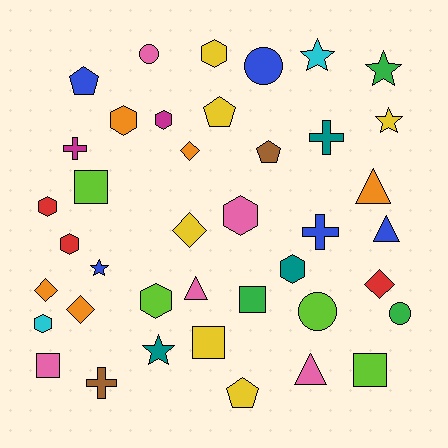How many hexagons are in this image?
There are 9 hexagons.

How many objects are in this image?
There are 40 objects.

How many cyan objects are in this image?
There are 2 cyan objects.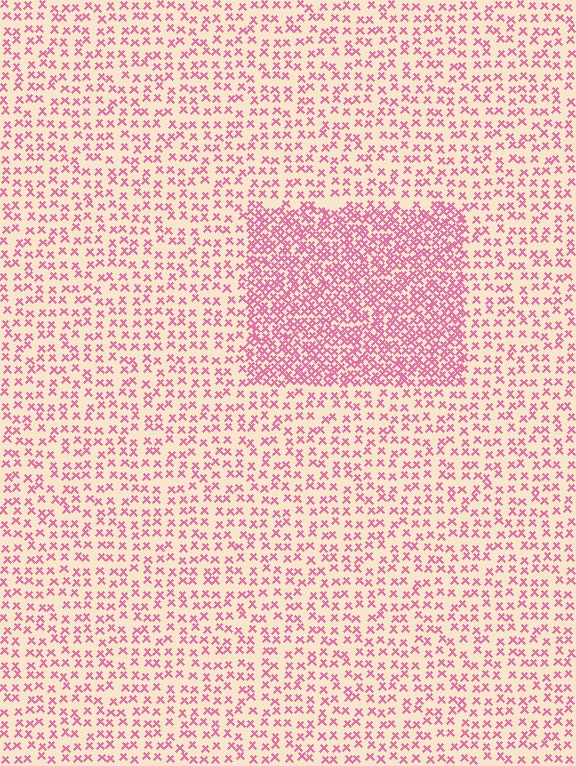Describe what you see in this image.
The image contains small pink elements arranged at two different densities. A rectangle-shaped region is visible where the elements are more densely packed than the surrounding area.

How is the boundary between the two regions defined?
The boundary is defined by a change in element density (approximately 2.3x ratio). All elements are the same color, size, and shape.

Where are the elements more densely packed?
The elements are more densely packed inside the rectangle boundary.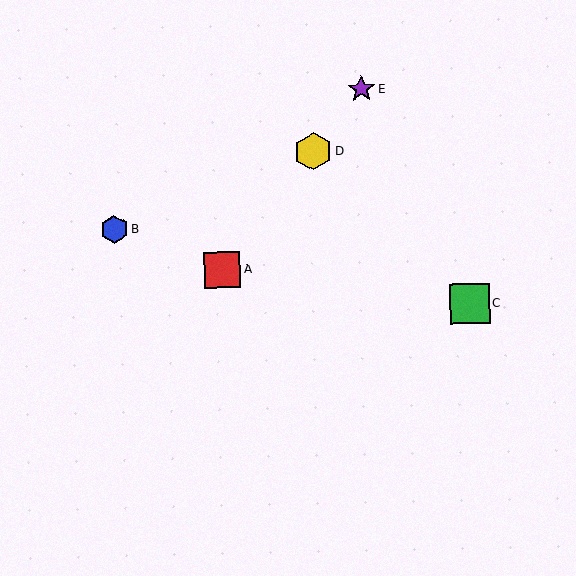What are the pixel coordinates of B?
Object B is at (114, 229).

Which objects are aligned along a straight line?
Objects A, D, E are aligned along a straight line.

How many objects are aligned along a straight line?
3 objects (A, D, E) are aligned along a straight line.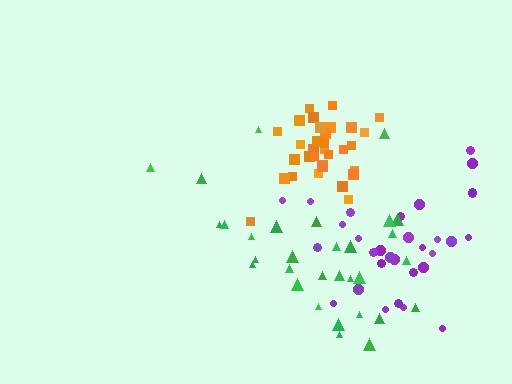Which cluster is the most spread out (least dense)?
Green.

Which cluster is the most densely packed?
Orange.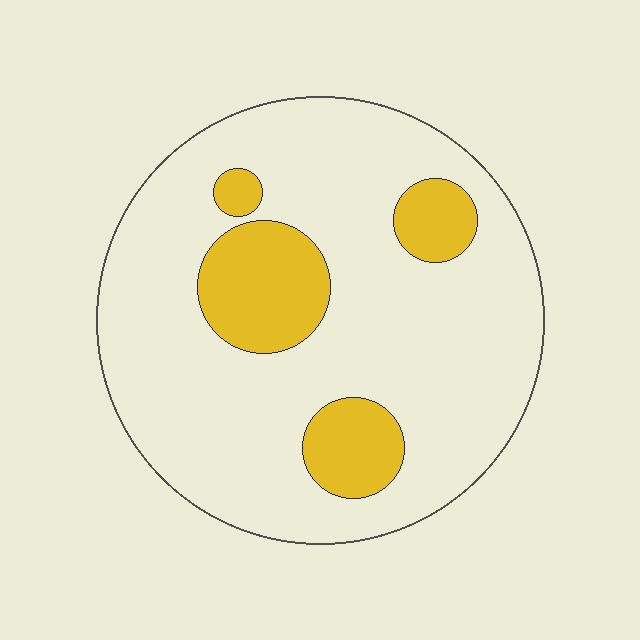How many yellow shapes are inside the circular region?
4.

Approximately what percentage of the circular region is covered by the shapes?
Approximately 20%.